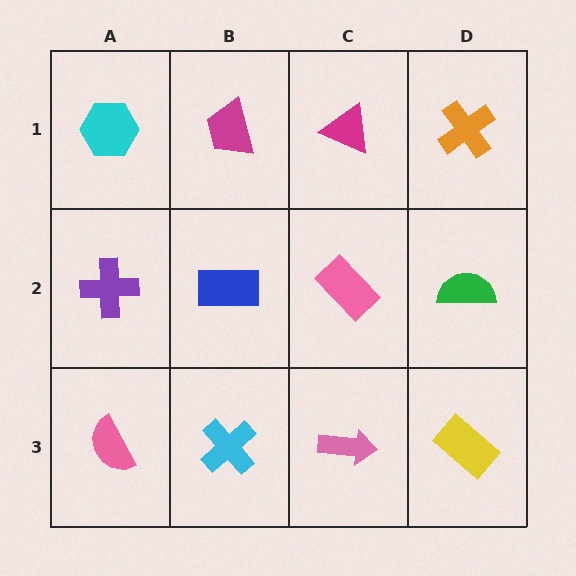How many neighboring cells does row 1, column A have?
2.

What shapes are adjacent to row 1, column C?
A pink rectangle (row 2, column C), a magenta trapezoid (row 1, column B), an orange cross (row 1, column D).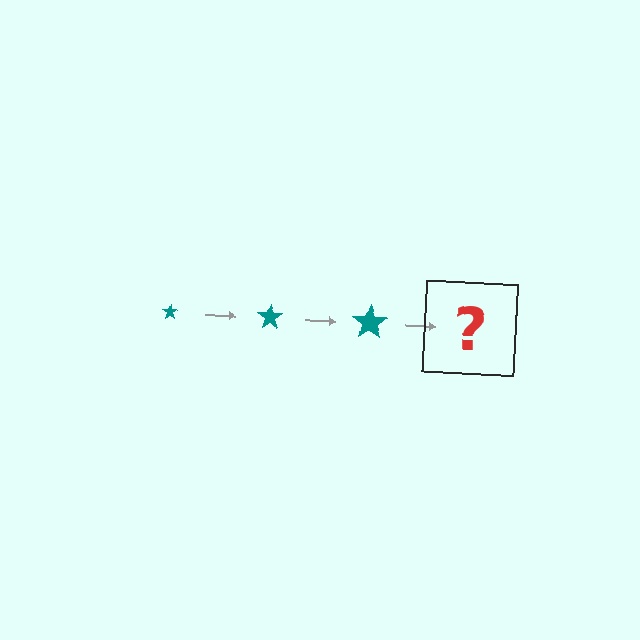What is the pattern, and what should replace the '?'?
The pattern is that the star gets progressively larger each step. The '?' should be a teal star, larger than the previous one.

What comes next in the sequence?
The next element should be a teal star, larger than the previous one.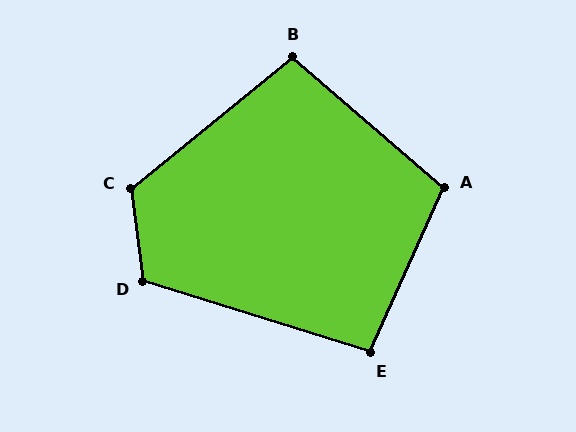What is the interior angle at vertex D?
Approximately 114 degrees (obtuse).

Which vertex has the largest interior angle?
C, at approximately 122 degrees.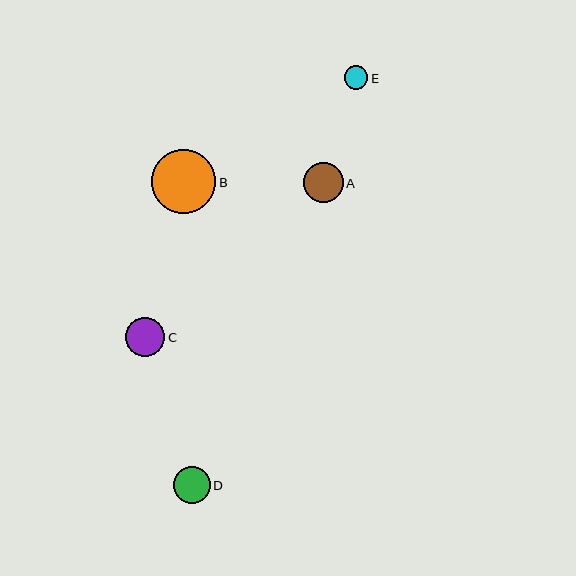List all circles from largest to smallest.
From largest to smallest: B, A, C, D, E.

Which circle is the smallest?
Circle E is the smallest with a size of approximately 24 pixels.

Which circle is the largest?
Circle B is the largest with a size of approximately 64 pixels.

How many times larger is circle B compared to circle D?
Circle B is approximately 1.7 times the size of circle D.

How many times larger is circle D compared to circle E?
Circle D is approximately 1.6 times the size of circle E.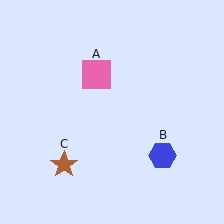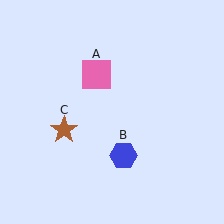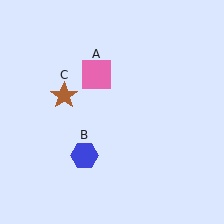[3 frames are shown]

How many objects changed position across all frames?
2 objects changed position: blue hexagon (object B), brown star (object C).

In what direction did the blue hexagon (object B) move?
The blue hexagon (object B) moved left.